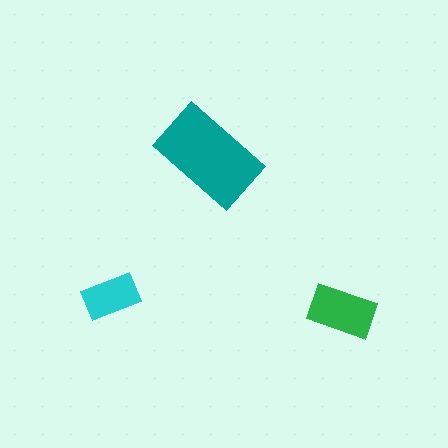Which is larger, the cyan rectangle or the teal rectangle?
The teal one.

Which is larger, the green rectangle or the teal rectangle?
The teal one.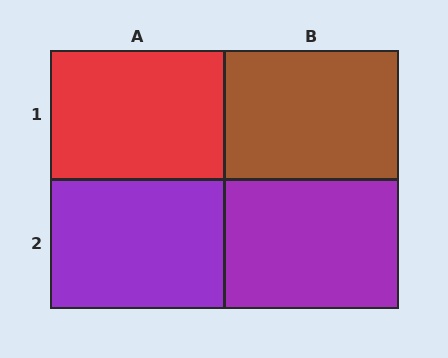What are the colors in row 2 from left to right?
Purple, purple.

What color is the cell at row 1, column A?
Red.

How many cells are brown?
1 cell is brown.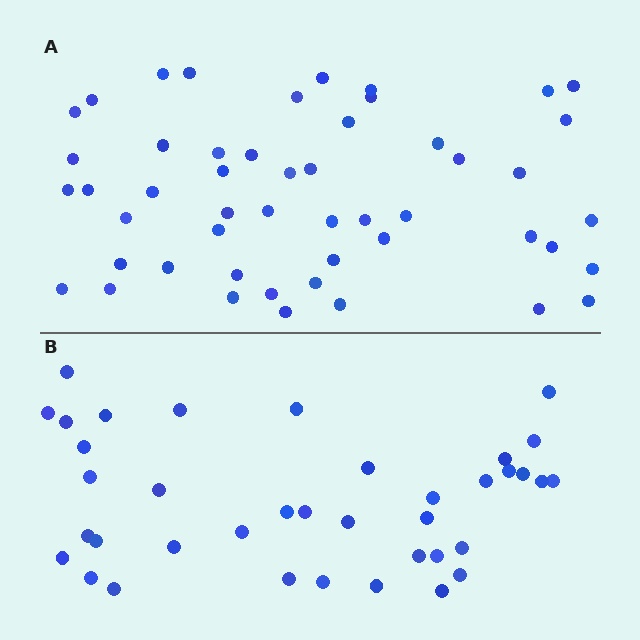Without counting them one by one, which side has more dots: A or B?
Region A (the top region) has more dots.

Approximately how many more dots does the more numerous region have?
Region A has roughly 12 or so more dots than region B.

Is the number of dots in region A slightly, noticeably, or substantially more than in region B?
Region A has noticeably more, but not dramatically so. The ratio is roughly 1.3 to 1.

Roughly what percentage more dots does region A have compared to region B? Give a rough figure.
About 30% more.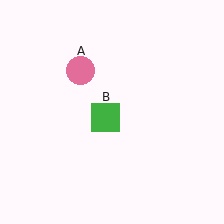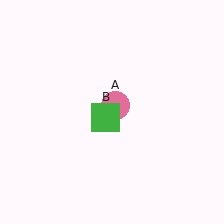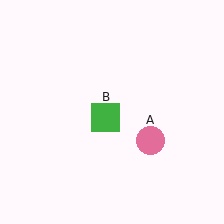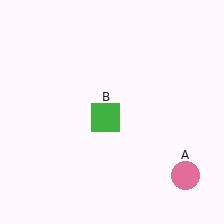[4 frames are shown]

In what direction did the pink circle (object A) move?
The pink circle (object A) moved down and to the right.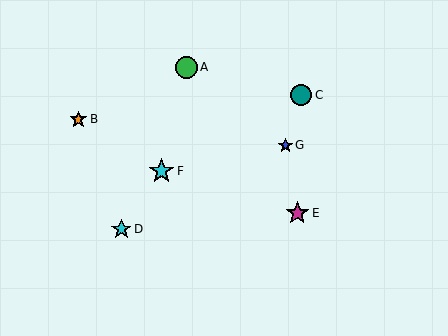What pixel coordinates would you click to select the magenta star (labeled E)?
Click at (297, 213) to select the magenta star E.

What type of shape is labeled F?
Shape F is a cyan star.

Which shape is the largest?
The cyan star (labeled F) is the largest.